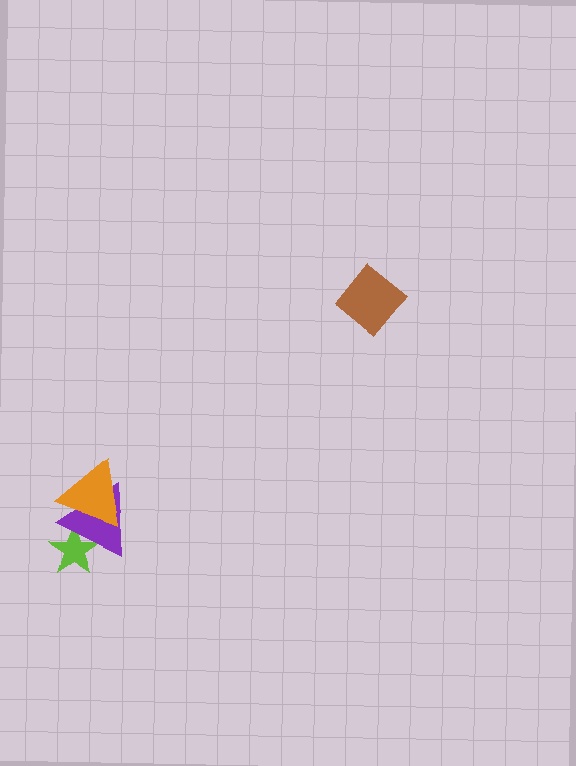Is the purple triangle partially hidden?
Yes, it is partially covered by another shape.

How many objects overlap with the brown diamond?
0 objects overlap with the brown diamond.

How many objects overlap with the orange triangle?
2 objects overlap with the orange triangle.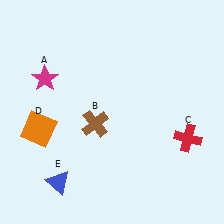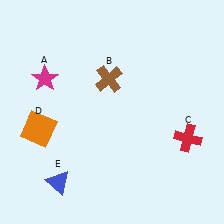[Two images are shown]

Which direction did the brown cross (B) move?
The brown cross (B) moved up.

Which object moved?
The brown cross (B) moved up.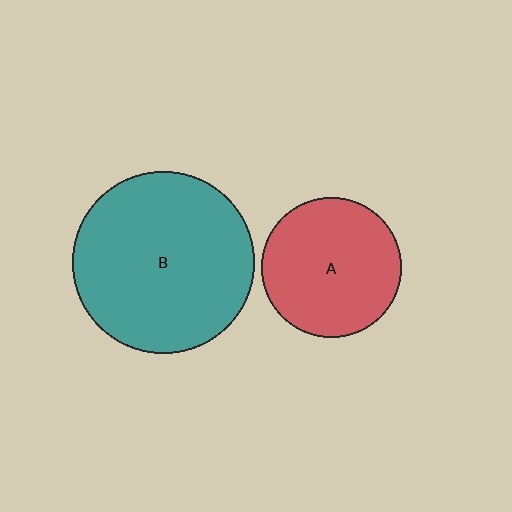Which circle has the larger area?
Circle B (teal).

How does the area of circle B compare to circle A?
Approximately 1.7 times.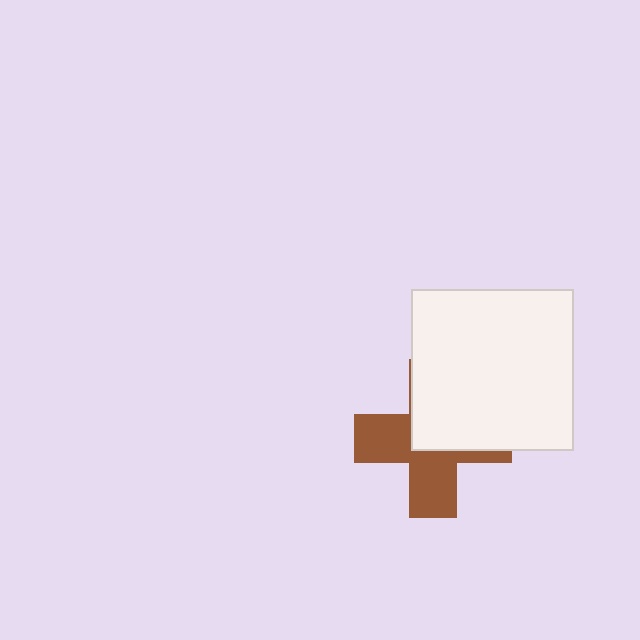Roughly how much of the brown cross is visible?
About half of it is visible (roughly 52%).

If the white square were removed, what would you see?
You would see the complete brown cross.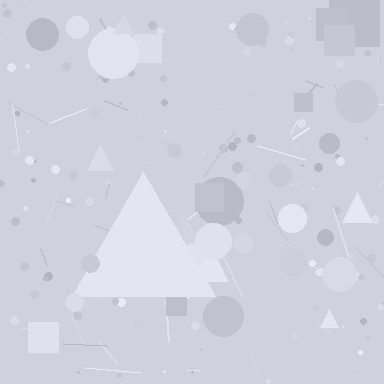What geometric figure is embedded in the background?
A triangle is embedded in the background.